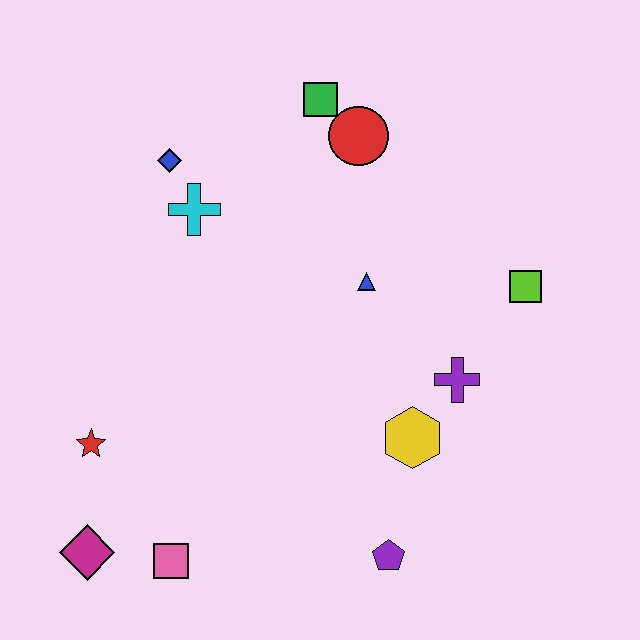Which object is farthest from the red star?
The lime square is farthest from the red star.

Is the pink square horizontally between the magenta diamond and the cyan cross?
Yes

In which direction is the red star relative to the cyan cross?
The red star is below the cyan cross.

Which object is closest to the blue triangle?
The purple cross is closest to the blue triangle.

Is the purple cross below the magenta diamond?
No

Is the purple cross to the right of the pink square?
Yes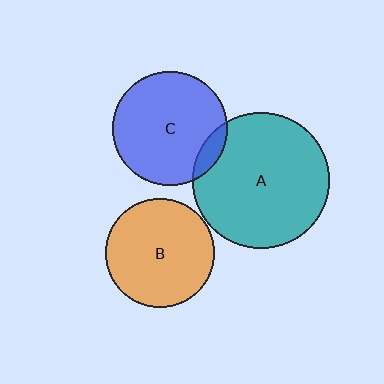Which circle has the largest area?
Circle A (teal).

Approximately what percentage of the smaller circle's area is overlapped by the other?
Approximately 10%.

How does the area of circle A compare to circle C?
Approximately 1.4 times.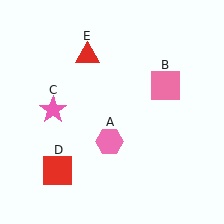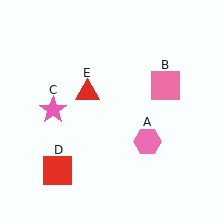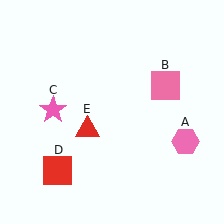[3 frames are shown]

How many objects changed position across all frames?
2 objects changed position: pink hexagon (object A), red triangle (object E).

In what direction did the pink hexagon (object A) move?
The pink hexagon (object A) moved right.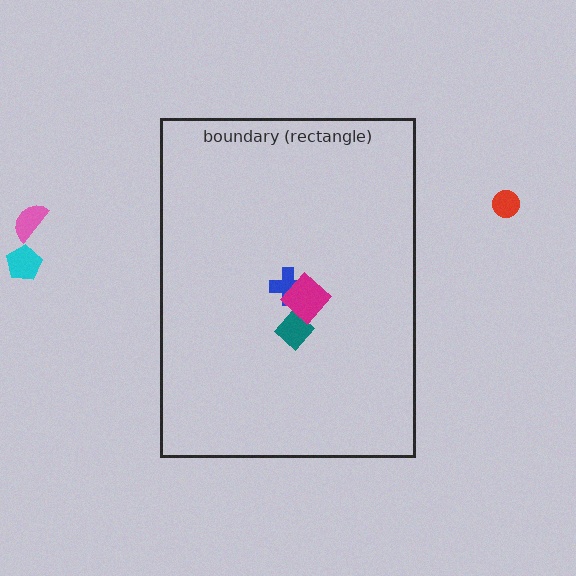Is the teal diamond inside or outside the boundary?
Inside.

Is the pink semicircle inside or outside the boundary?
Outside.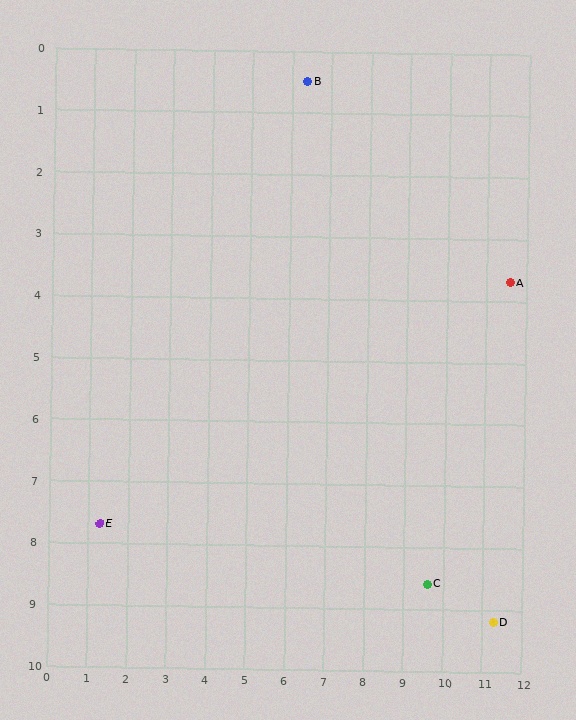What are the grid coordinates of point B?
Point B is at approximately (6.4, 0.5).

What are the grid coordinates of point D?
Point D is at approximately (11.3, 9.2).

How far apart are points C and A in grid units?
Points C and A are about 5.3 grid units apart.